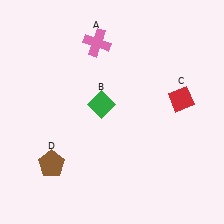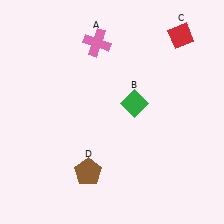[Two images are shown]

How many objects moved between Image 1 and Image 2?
3 objects moved between the two images.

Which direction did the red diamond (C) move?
The red diamond (C) moved up.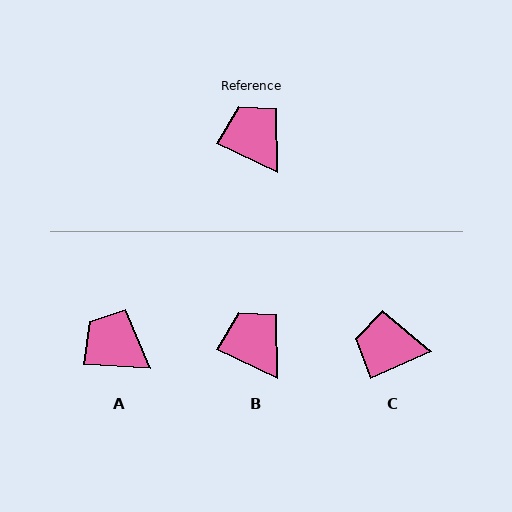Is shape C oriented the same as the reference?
No, it is off by about 50 degrees.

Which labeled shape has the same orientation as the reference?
B.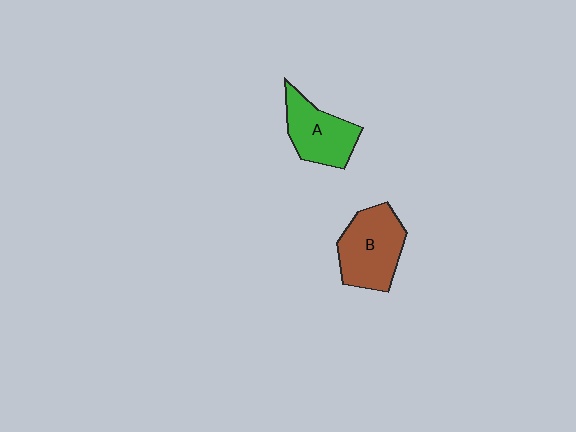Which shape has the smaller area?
Shape A (green).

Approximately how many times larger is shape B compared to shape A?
Approximately 1.2 times.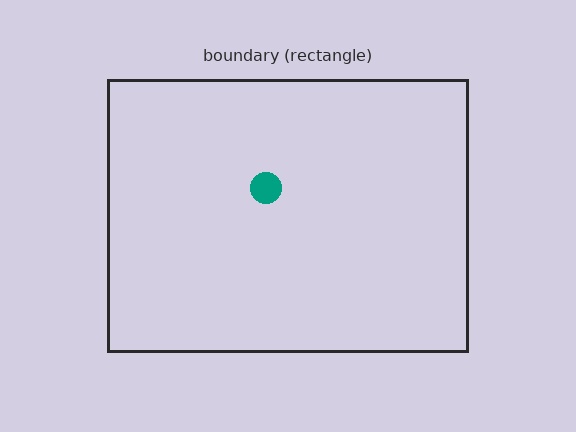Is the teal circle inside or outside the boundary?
Inside.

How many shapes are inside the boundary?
1 inside, 0 outside.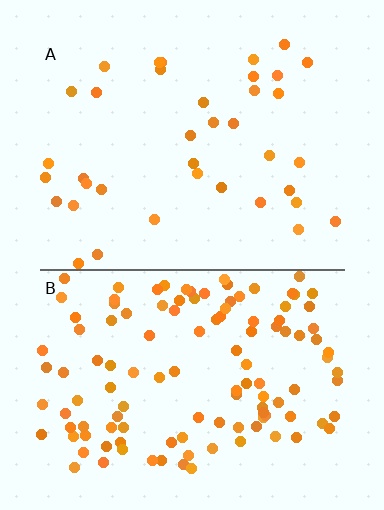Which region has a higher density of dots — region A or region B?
B (the bottom).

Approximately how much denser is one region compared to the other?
Approximately 3.3× — region B over region A.